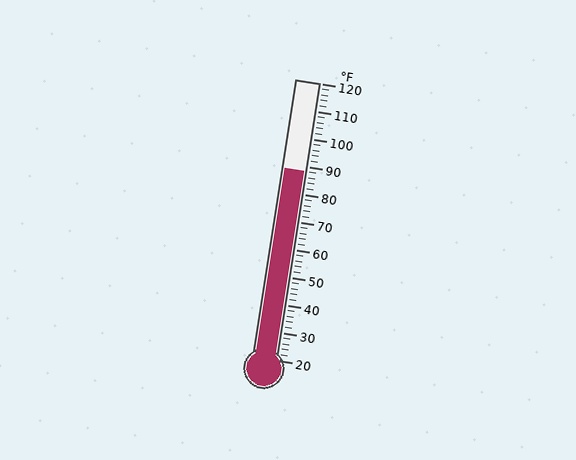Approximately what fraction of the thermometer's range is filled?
The thermometer is filled to approximately 70% of its range.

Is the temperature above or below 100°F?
The temperature is below 100°F.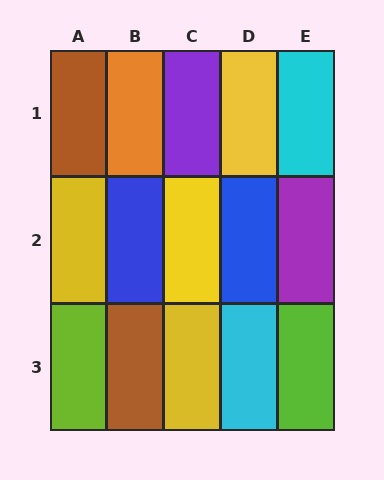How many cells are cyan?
2 cells are cyan.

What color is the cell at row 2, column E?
Purple.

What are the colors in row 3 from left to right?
Lime, brown, yellow, cyan, lime.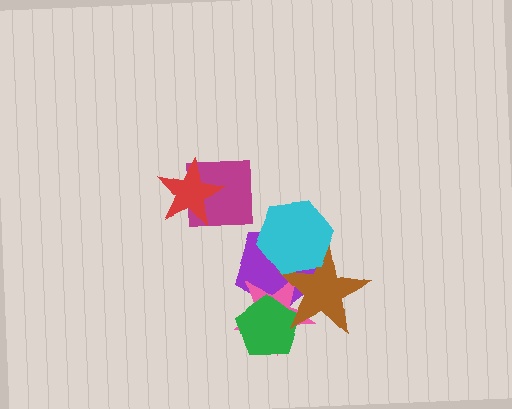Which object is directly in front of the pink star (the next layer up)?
The green pentagon is directly in front of the pink star.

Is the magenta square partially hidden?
Yes, it is partially covered by another shape.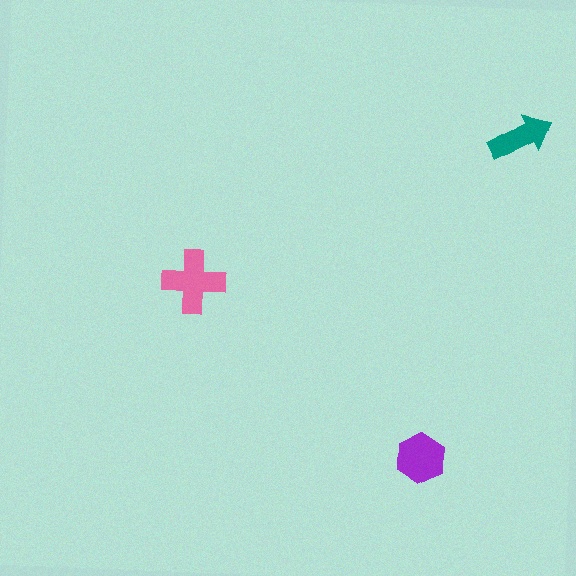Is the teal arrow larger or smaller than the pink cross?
Smaller.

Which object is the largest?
The pink cross.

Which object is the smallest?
The teal arrow.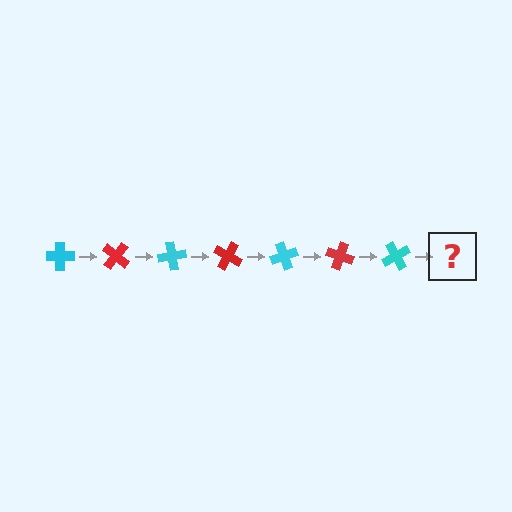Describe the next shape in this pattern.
It should be a red cross, rotated 280 degrees from the start.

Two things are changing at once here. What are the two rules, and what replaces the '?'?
The two rules are that it rotates 40 degrees each step and the color cycles through cyan and red. The '?' should be a red cross, rotated 280 degrees from the start.